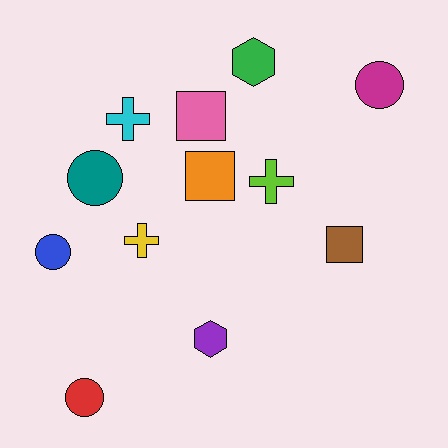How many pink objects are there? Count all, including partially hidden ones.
There is 1 pink object.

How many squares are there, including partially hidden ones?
There are 3 squares.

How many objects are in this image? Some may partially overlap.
There are 12 objects.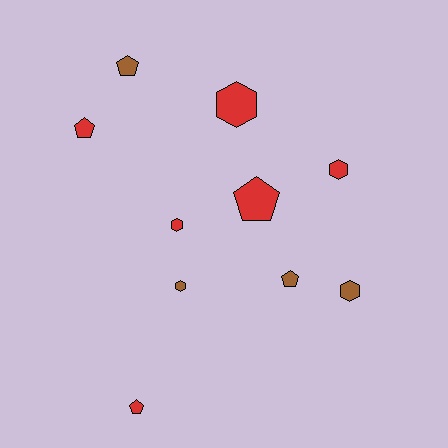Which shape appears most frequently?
Pentagon, with 5 objects.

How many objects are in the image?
There are 10 objects.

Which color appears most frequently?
Red, with 6 objects.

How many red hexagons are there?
There are 3 red hexagons.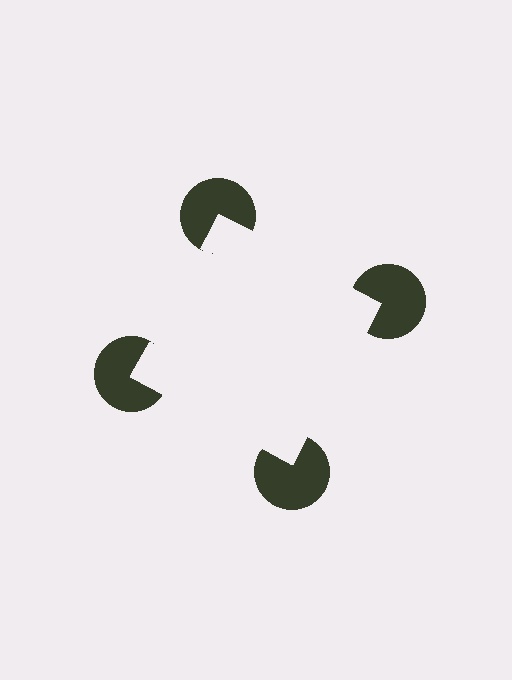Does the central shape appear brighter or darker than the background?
It typically appears slightly brighter than the background, even though no actual brightness change is drawn.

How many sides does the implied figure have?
4 sides.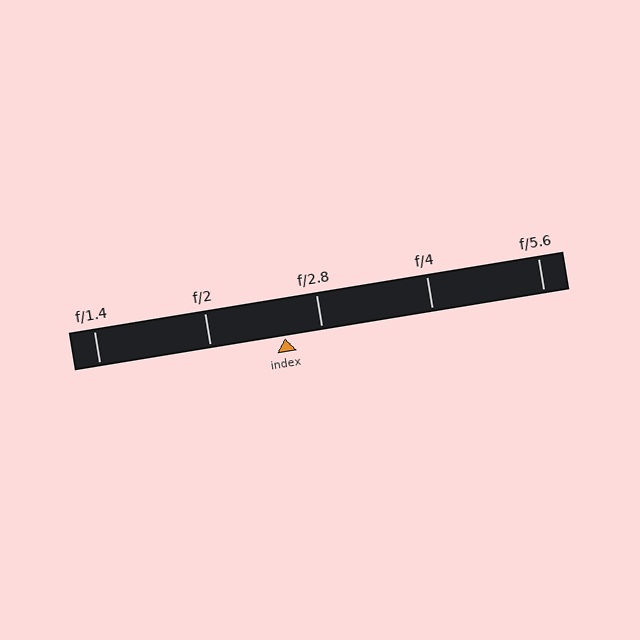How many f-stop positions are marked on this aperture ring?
There are 5 f-stop positions marked.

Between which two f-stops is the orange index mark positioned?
The index mark is between f/2 and f/2.8.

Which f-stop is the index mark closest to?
The index mark is closest to f/2.8.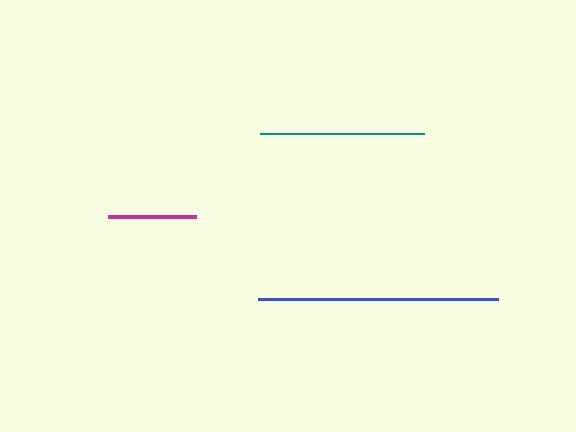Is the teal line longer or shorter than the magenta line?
The teal line is longer than the magenta line.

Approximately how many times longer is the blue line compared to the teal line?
The blue line is approximately 1.5 times the length of the teal line.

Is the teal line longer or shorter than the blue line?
The blue line is longer than the teal line.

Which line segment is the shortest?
The magenta line is the shortest at approximately 88 pixels.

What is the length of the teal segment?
The teal segment is approximately 164 pixels long.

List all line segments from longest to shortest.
From longest to shortest: blue, teal, magenta.